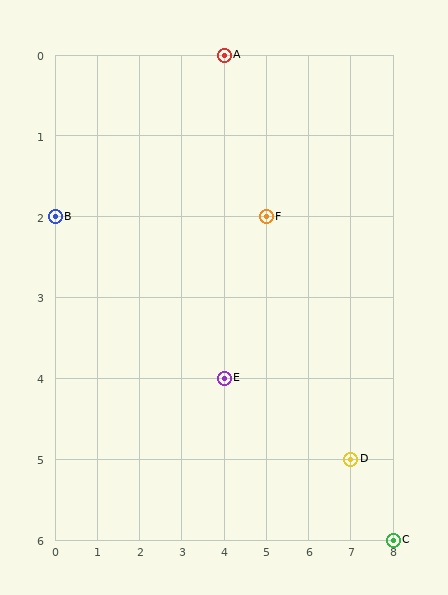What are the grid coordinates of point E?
Point E is at grid coordinates (4, 4).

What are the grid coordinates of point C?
Point C is at grid coordinates (8, 6).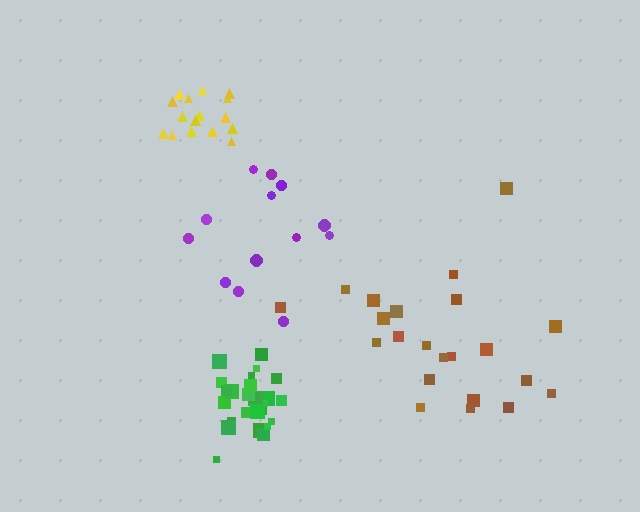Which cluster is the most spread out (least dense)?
Brown.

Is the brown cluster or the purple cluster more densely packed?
Purple.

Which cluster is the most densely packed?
Green.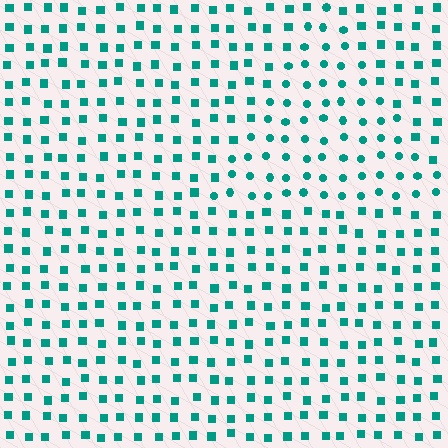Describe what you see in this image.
The image is filled with small teal elements arranged in a uniform grid. A triangle-shaped region contains circles, while the surrounding area contains squares. The boundary is defined purely by the change in element shape.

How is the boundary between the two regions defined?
The boundary is defined by a change in element shape: circles inside vs. squares outside. All elements share the same color and spacing.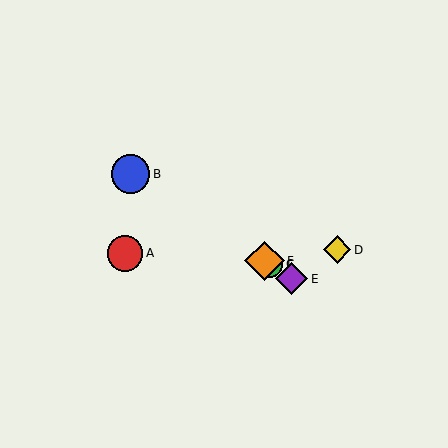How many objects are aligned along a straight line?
4 objects (B, C, E, F) are aligned along a straight line.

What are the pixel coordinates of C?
Object C is at (270, 264).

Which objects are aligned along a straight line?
Objects B, C, E, F are aligned along a straight line.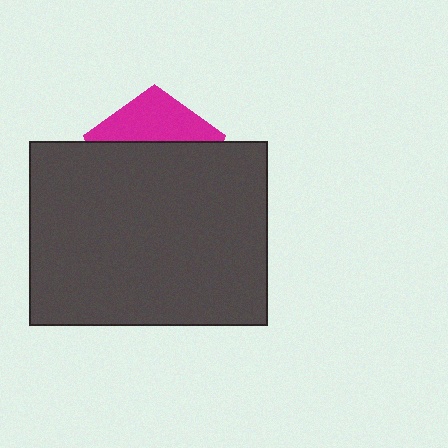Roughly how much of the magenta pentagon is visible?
A small part of it is visible (roughly 34%).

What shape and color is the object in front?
The object in front is a dark gray rectangle.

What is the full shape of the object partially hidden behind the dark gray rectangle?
The partially hidden object is a magenta pentagon.